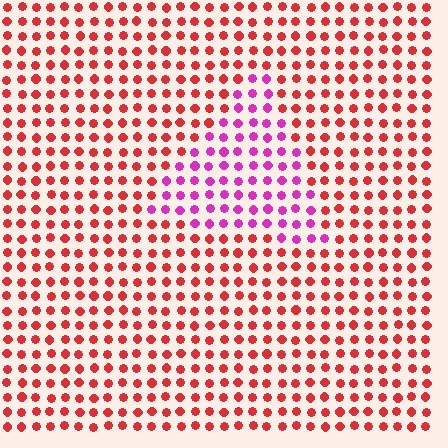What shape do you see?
I see a triangle.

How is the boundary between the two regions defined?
The boundary is defined purely by a slight shift in hue (about 47 degrees). Spacing, size, and orientation are identical on both sides.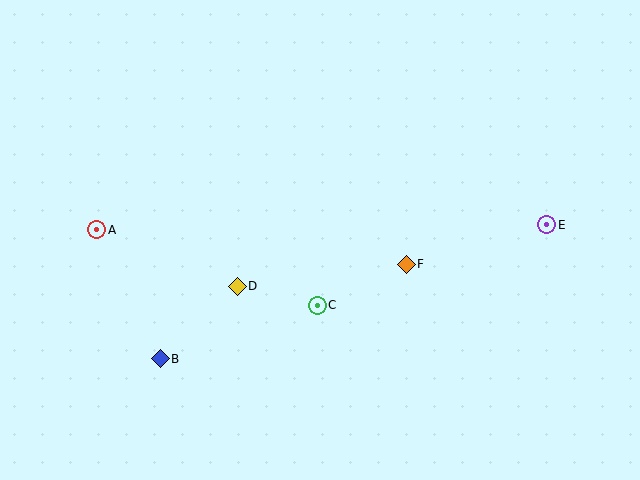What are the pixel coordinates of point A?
Point A is at (97, 230).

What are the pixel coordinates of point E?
Point E is at (547, 225).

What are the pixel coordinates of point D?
Point D is at (237, 286).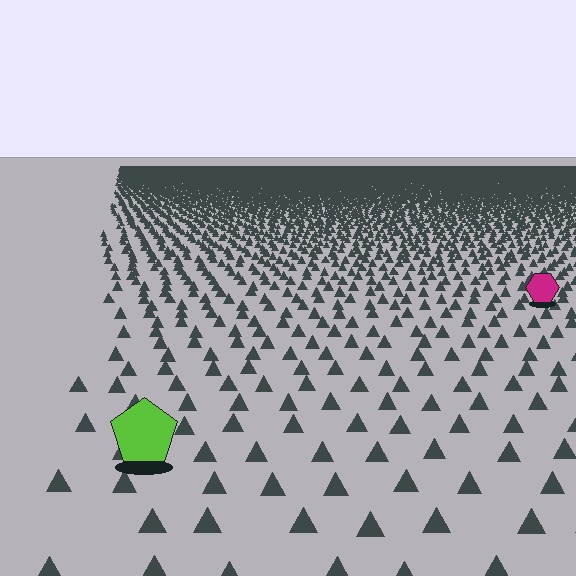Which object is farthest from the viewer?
The magenta hexagon is farthest from the viewer. It appears smaller and the ground texture around it is denser.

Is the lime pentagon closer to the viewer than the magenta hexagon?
Yes. The lime pentagon is closer — you can tell from the texture gradient: the ground texture is coarser near it.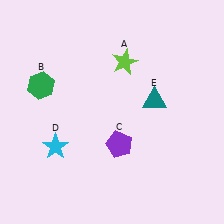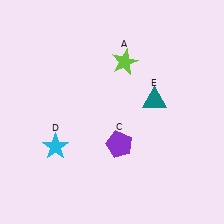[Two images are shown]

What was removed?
The green hexagon (B) was removed in Image 2.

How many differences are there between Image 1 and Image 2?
There is 1 difference between the two images.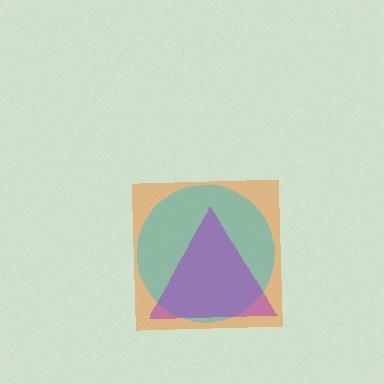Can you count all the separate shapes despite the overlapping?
Yes, there are 3 separate shapes.